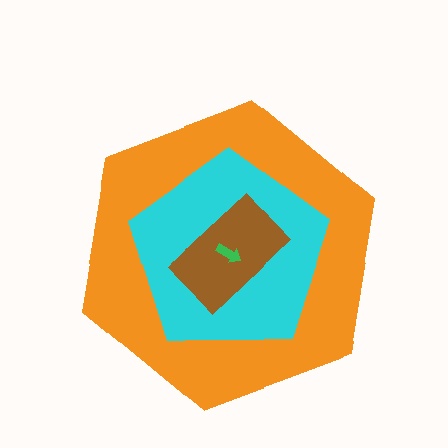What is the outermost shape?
The orange hexagon.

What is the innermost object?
The green arrow.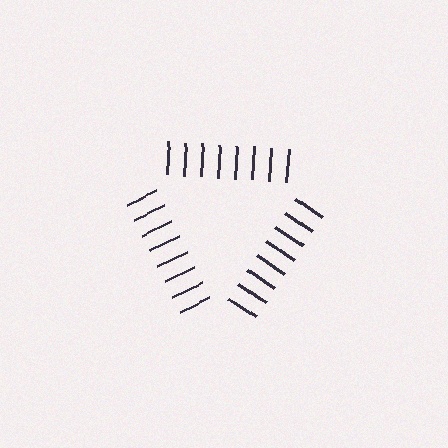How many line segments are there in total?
24 — 8 along each of the 3 edges.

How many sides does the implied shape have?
3 sides — the line-ends trace a triangle.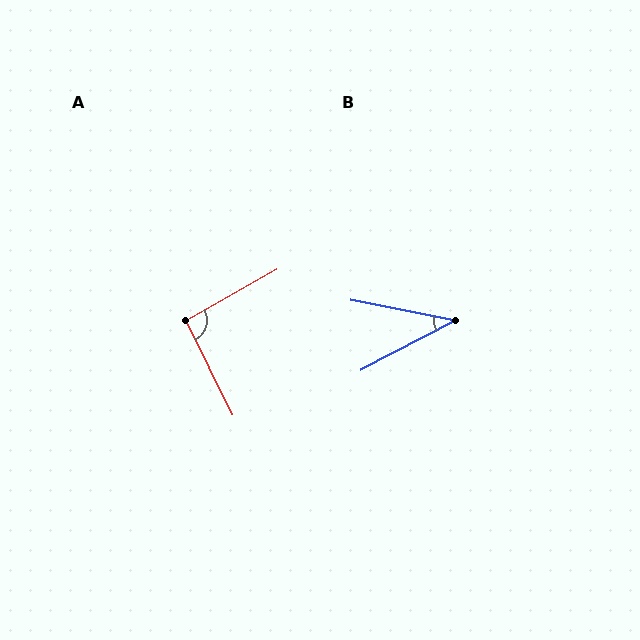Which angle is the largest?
A, at approximately 93 degrees.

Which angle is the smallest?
B, at approximately 39 degrees.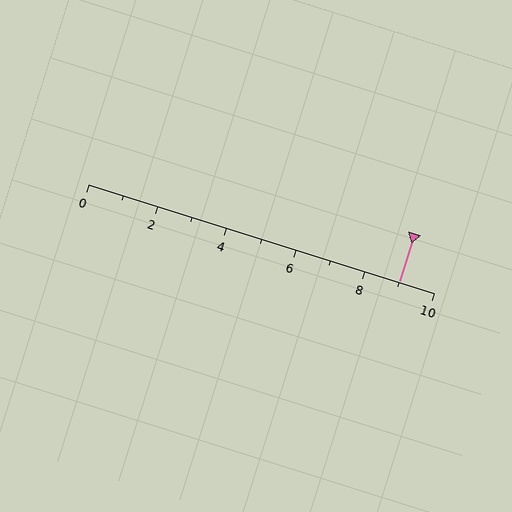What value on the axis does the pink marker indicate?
The marker indicates approximately 9.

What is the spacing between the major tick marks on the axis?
The major ticks are spaced 2 apart.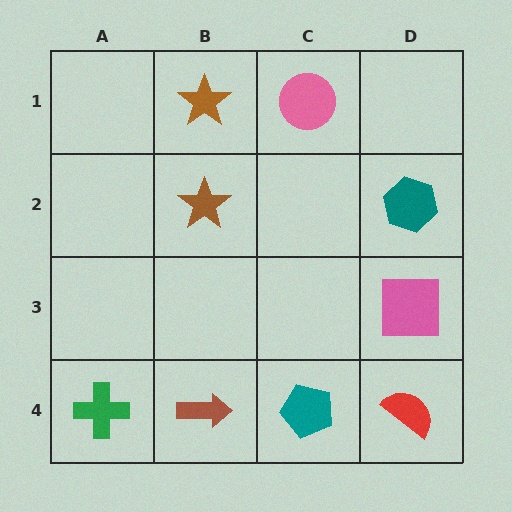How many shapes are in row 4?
4 shapes.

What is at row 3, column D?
A pink square.